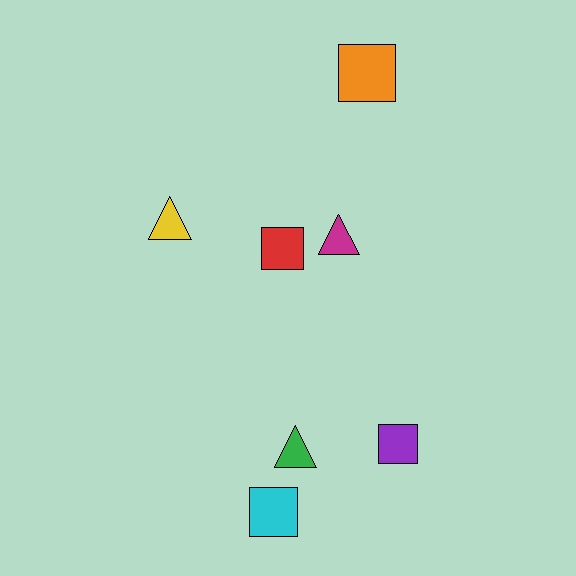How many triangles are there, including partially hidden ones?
There are 3 triangles.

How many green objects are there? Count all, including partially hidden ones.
There is 1 green object.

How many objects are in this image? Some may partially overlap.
There are 7 objects.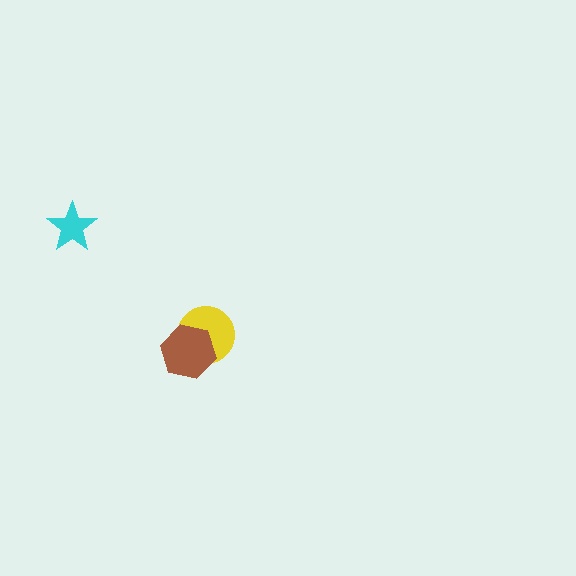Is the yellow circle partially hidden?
Yes, it is partially covered by another shape.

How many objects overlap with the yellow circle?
1 object overlaps with the yellow circle.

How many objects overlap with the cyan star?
0 objects overlap with the cyan star.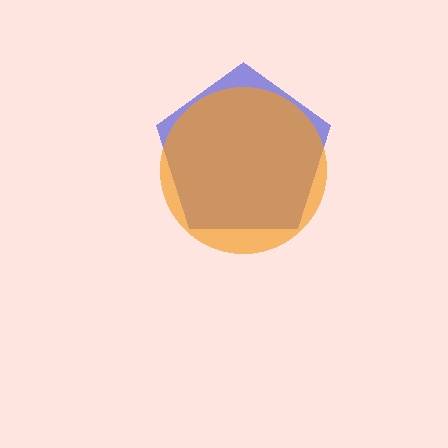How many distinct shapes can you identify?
There are 2 distinct shapes: a blue pentagon, an orange circle.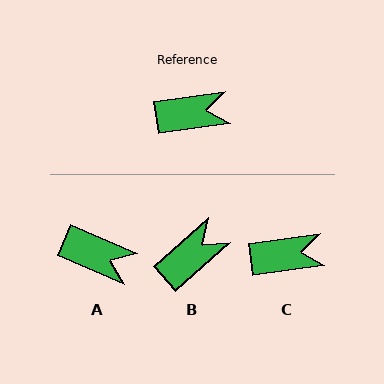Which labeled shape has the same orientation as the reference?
C.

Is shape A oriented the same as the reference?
No, it is off by about 31 degrees.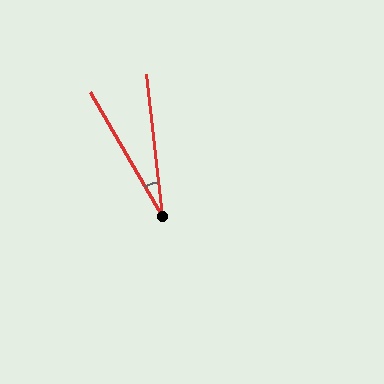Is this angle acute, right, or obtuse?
It is acute.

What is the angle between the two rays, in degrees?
Approximately 24 degrees.